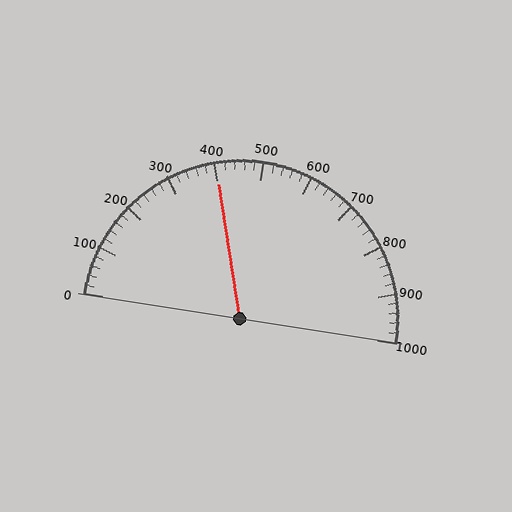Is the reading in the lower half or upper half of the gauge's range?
The reading is in the lower half of the range (0 to 1000).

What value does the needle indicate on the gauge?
The needle indicates approximately 400.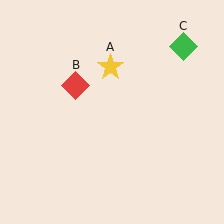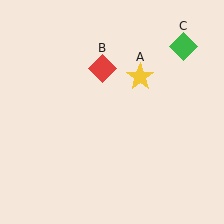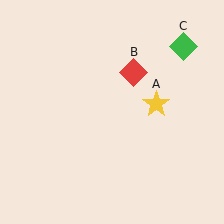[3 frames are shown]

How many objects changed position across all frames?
2 objects changed position: yellow star (object A), red diamond (object B).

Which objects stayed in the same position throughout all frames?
Green diamond (object C) remained stationary.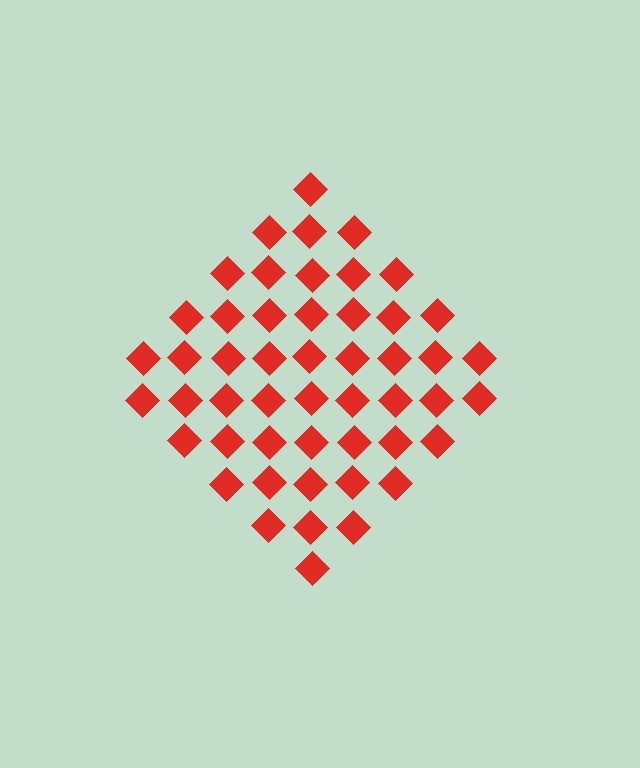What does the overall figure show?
The overall figure shows a diamond.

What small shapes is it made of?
It is made of small diamonds.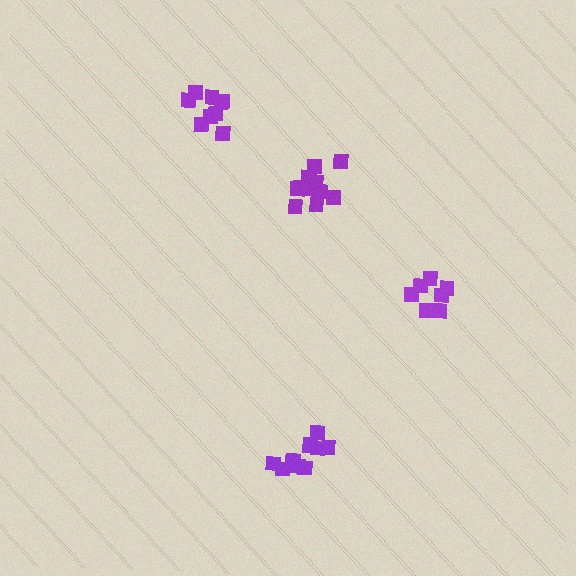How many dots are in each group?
Group 1: 13 dots, Group 2: 11 dots, Group 3: 7 dots, Group 4: 9 dots (40 total).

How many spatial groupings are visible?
There are 4 spatial groupings.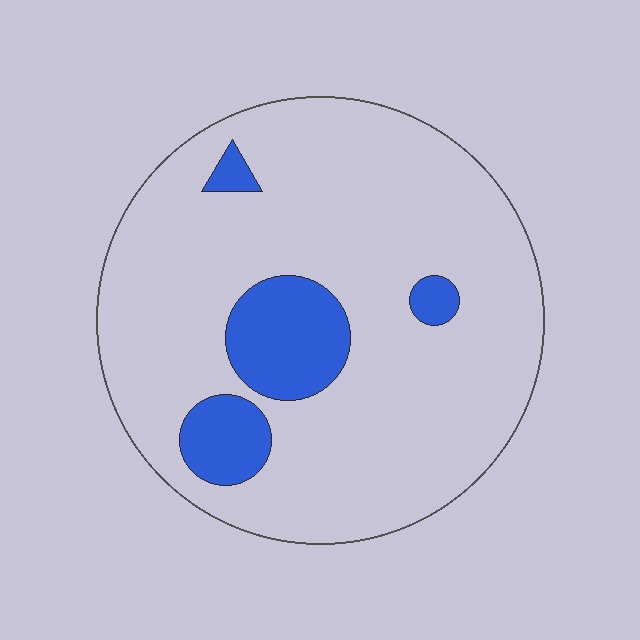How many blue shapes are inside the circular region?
4.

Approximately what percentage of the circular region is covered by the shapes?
Approximately 15%.